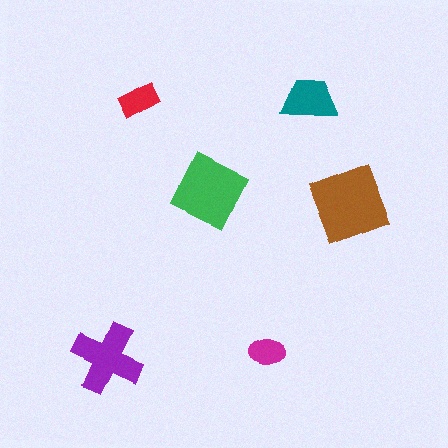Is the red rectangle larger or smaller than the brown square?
Smaller.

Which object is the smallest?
The magenta ellipse.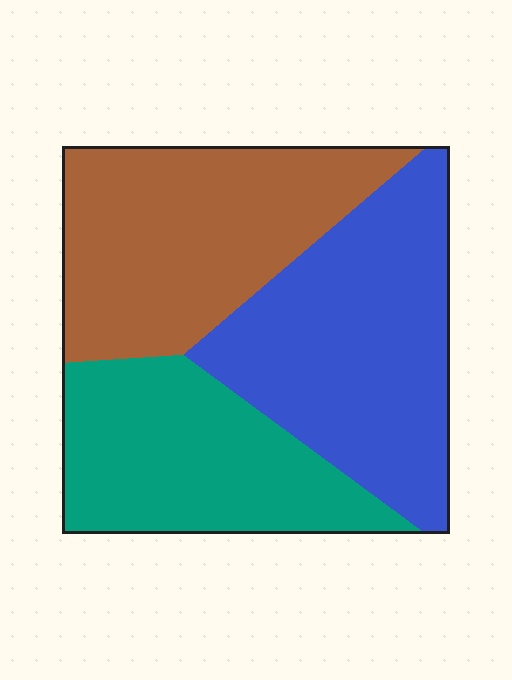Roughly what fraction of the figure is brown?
Brown covers around 35% of the figure.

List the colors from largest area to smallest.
From largest to smallest: blue, brown, teal.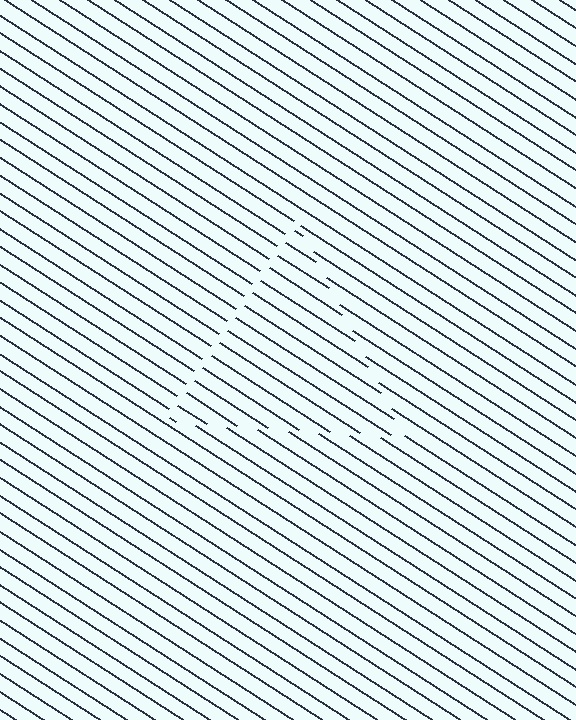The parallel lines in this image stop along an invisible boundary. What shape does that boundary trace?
An illusory triangle. The interior of the shape contains the same grating, shifted by half a period — the contour is defined by the phase discontinuity where line-ends from the inner and outer gratings abut.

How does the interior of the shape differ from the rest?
The interior of the shape contains the same grating, shifted by half a period — the contour is defined by the phase discontinuity where line-ends from the inner and outer gratings abut.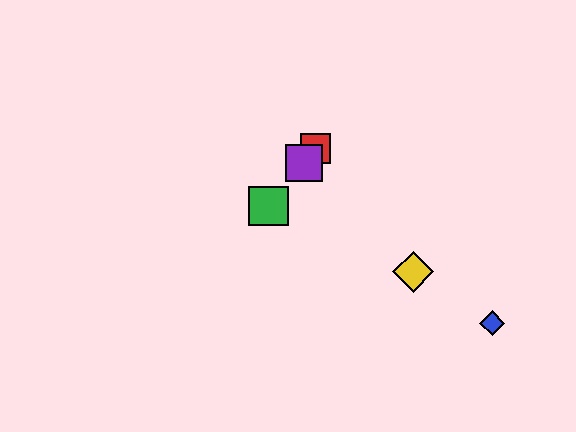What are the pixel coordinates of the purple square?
The purple square is at (304, 163).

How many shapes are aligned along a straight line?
3 shapes (the red square, the green square, the purple square) are aligned along a straight line.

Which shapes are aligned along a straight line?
The red square, the green square, the purple square are aligned along a straight line.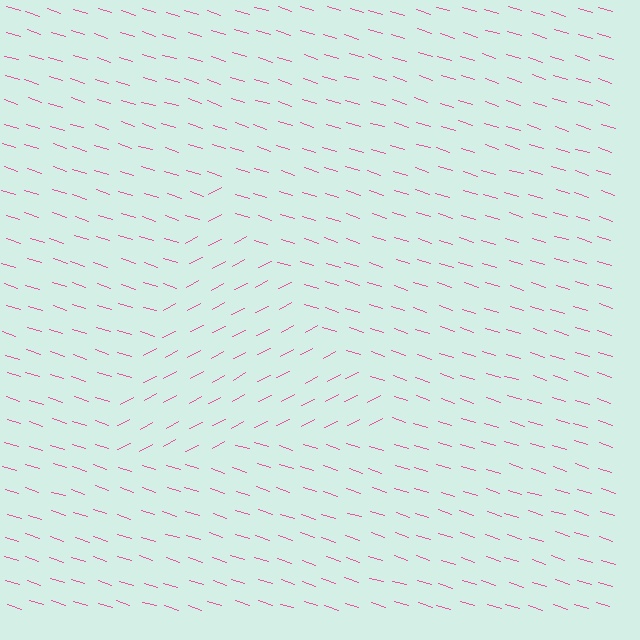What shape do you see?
I see a triangle.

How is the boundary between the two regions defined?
The boundary is defined purely by a change in line orientation (approximately 45 degrees difference). All lines are the same color and thickness.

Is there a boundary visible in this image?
Yes, there is a texture boundary formed by a change in line orientation.